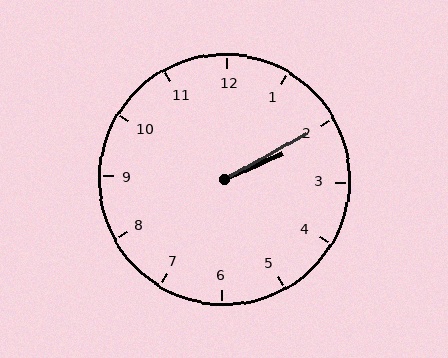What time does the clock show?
2:10.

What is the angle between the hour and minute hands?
Approximately 5 degrees.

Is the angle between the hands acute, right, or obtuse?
It is acute.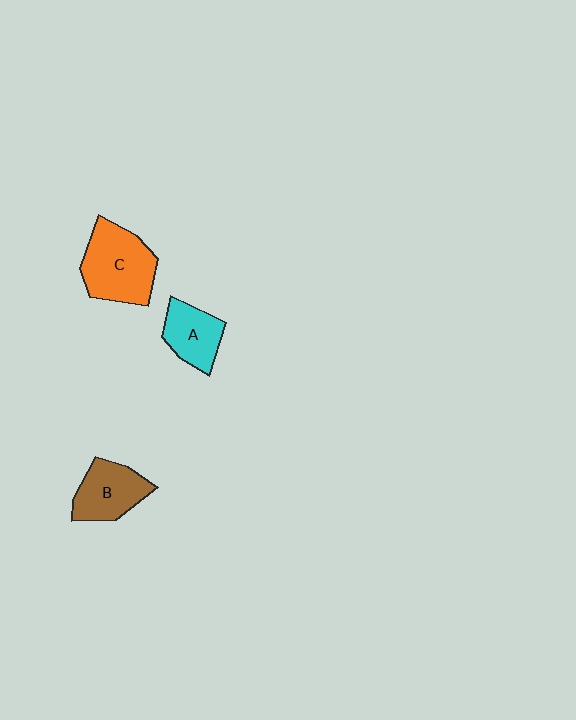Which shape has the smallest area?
Shape A (cyan).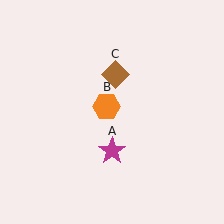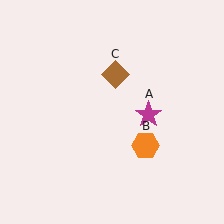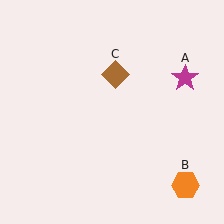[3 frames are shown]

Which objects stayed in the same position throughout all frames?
Brown diamond (object C) remained stationary.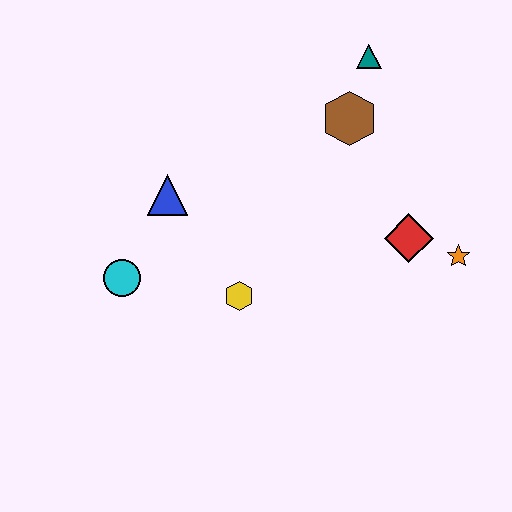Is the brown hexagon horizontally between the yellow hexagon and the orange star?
Yes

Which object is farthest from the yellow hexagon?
The teal triangle is farthest from the yellow hexagon.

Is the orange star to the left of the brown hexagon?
No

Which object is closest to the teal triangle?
The brown hexagon is closest to the teal triangle.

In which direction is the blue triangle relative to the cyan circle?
The blue triangle is above the cyan circle.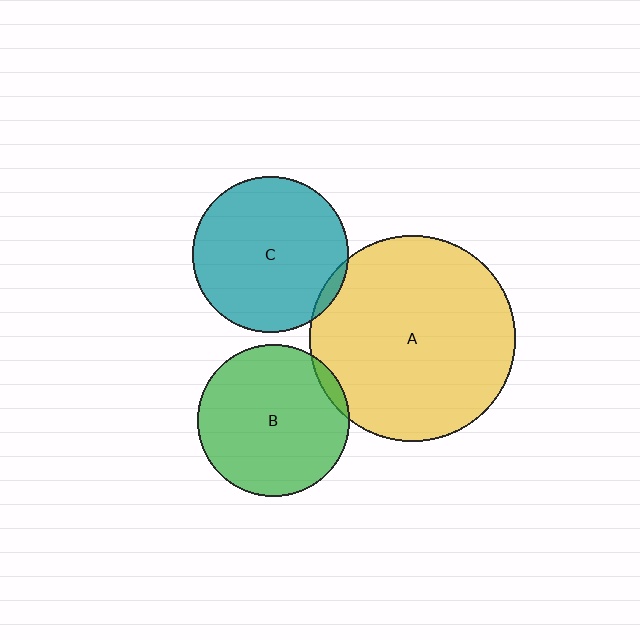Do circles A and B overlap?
Yes.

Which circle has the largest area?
Circle A (yellow).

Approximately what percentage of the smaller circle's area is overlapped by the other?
Approximately 5%.